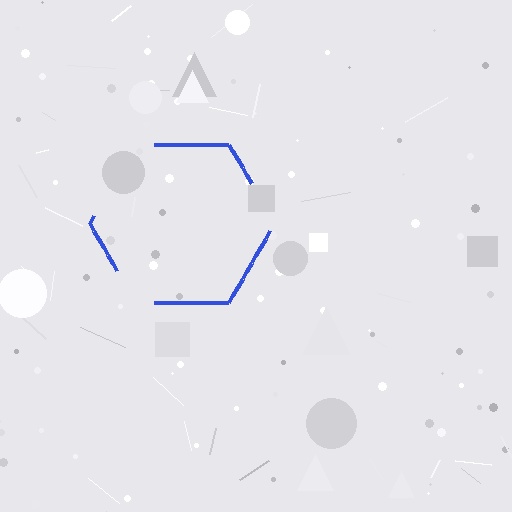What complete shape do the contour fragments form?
The contour fragments form a hexagon.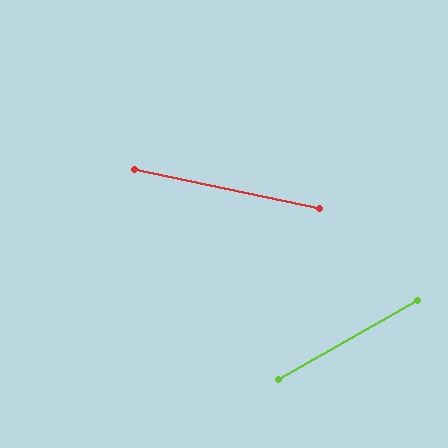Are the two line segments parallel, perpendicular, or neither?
Neither parallel nor perpendicular — they differ by about 42°.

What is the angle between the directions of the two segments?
Approximately 42 degrees.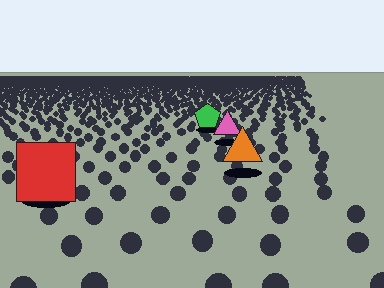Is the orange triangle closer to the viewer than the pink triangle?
Yes. The orange triangle is closer — you can tell from the texture gradient: the ground texture is coarser near it.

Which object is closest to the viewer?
The red square is closest. The texture marks near it are larger and more spread out.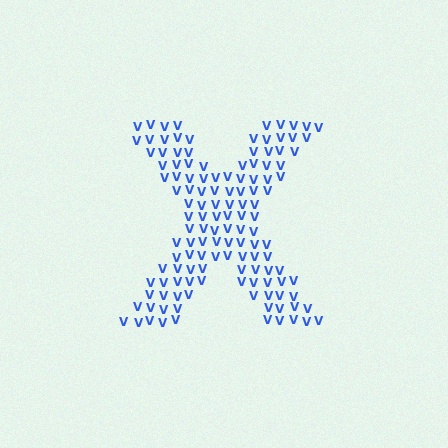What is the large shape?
The large shape is the letter X.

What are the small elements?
The small elements are letter V's.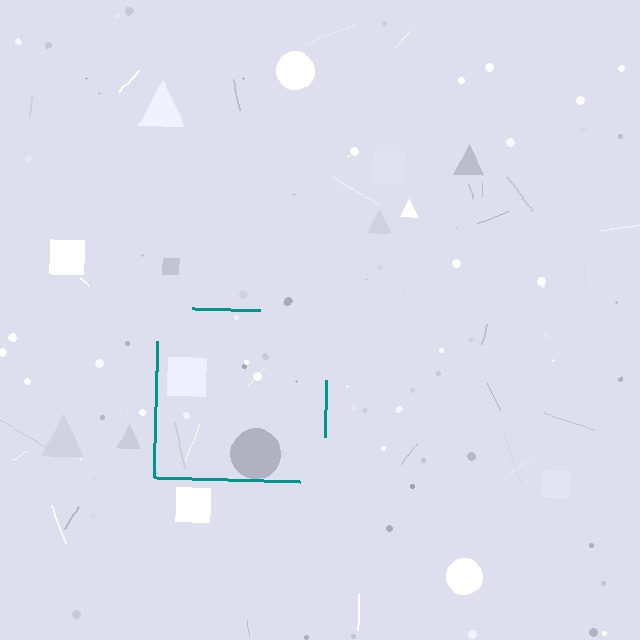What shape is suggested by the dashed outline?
The dashed outline suggests a square.